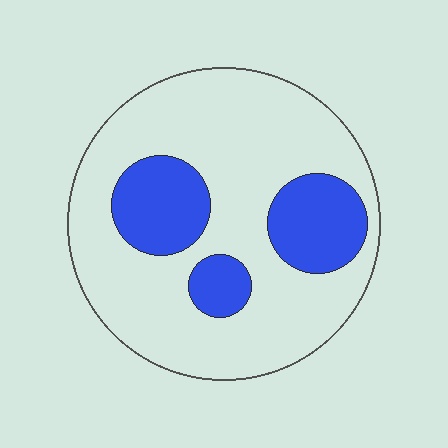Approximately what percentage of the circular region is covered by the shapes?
Approximately 25%.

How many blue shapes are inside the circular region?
3.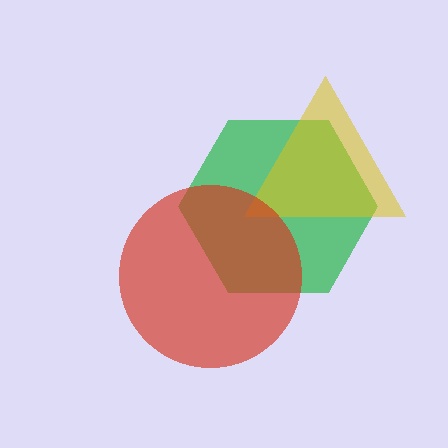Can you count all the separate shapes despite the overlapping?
Yes, there are 3 separate shapes.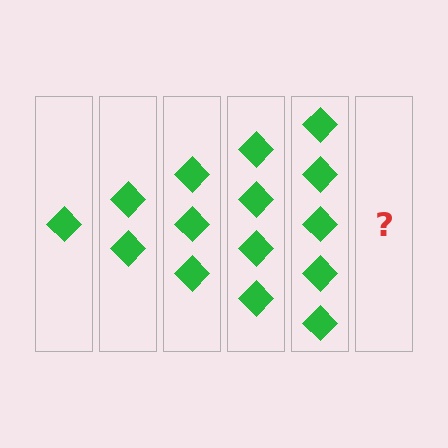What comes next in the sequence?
The next element should be 6 diamonds.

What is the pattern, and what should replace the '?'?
The pattern is that each step adds one more diamond. The '?' should be 6 diamonds.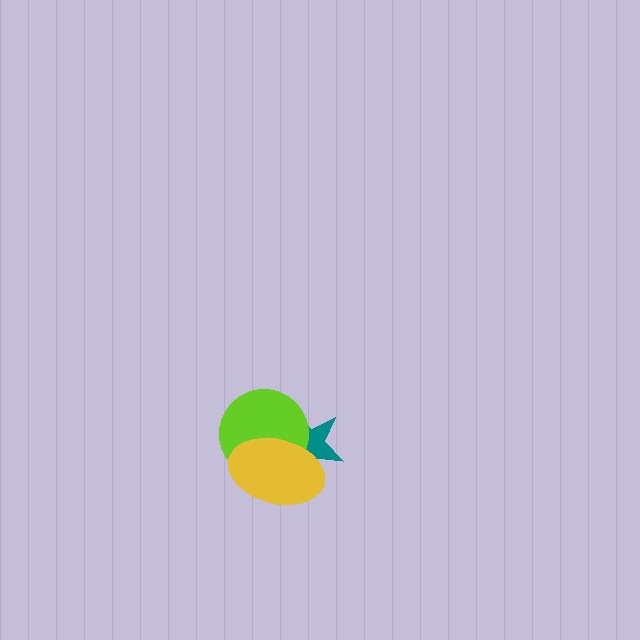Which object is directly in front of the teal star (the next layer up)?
The lime circle is directly in front of the teal star.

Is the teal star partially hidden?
Yes, it is partially covered by another shape.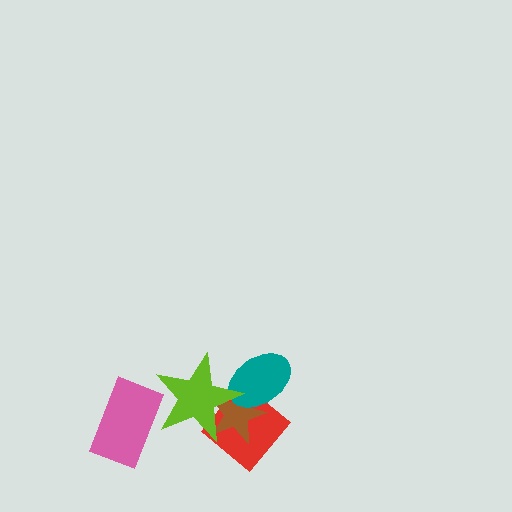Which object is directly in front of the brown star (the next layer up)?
The teal ellipse is directly in front of the brown star.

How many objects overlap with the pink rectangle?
1 object overlaps with the pink rectangle.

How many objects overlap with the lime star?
4 objects overlap with the lime star.